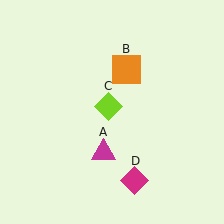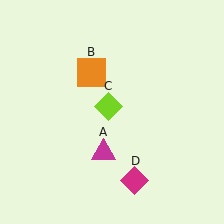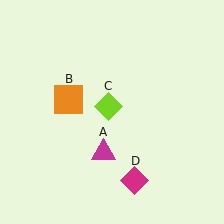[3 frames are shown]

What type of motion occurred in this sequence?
The orange square (object B) rotated counterclockwise around the center of the scene.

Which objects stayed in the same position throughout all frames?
Magenta triangle (object A) and lime diamond (object C) and magenta diamond (object D) remained stationary.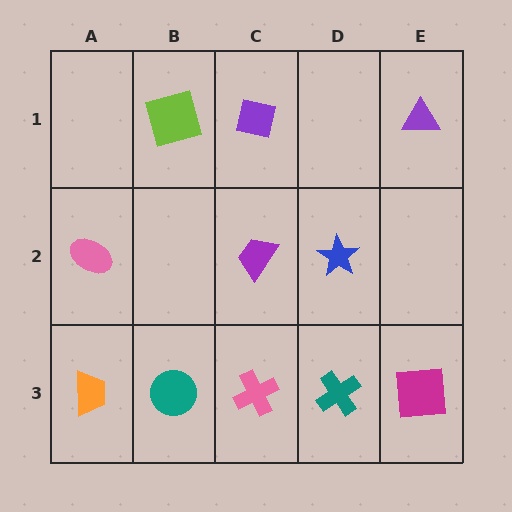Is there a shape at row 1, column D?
No, that cell is empty.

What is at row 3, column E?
A magenta square.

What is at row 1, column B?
A lime square.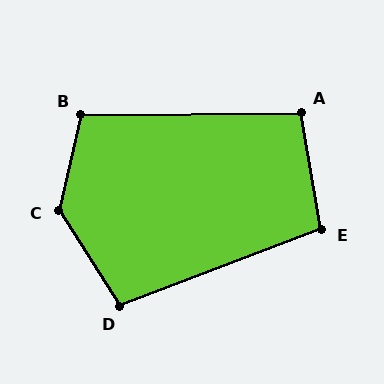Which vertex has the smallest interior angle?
A, at approximately 99 degrees.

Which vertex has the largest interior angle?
C, at approximately 134 degrees.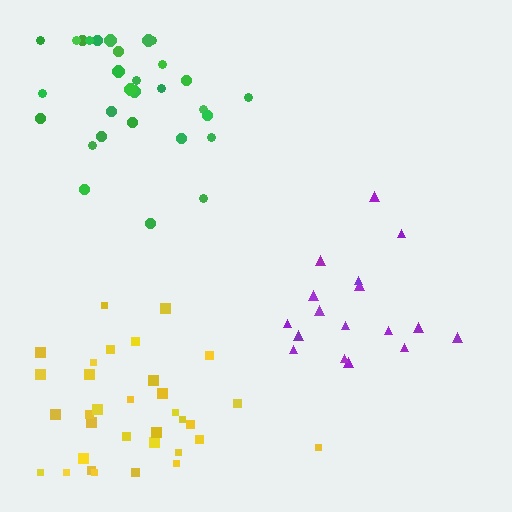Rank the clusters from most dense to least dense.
yellow, purple, green.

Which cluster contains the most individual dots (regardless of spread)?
Yellow (34).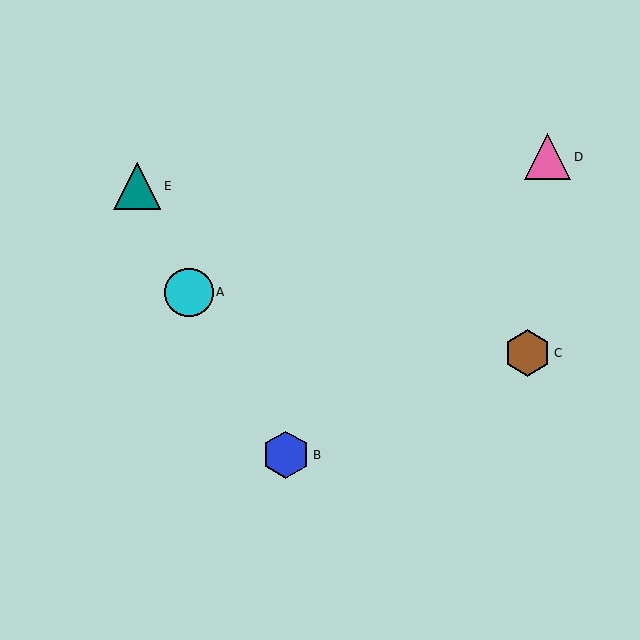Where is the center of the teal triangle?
The center of the teal triangle is at (137, 186).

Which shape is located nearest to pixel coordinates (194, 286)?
The cyan circle (labeled A) at (189, 292) is nearest to that location.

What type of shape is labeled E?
Shape E is a teal triangle.